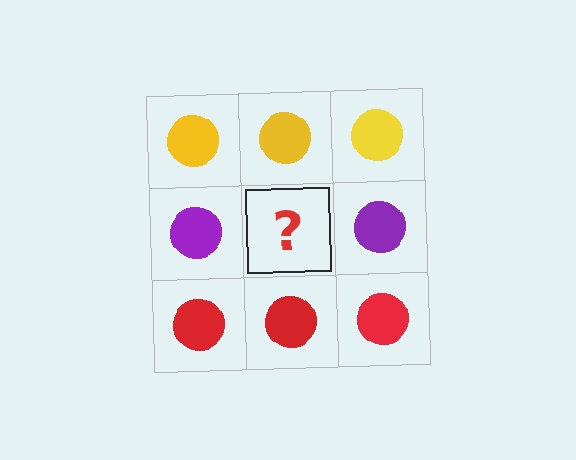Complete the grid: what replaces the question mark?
The question mark should be replaced with a purple circle.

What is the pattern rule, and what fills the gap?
The rule is that each row has a consistent color. The gap should be filled with a purple circle.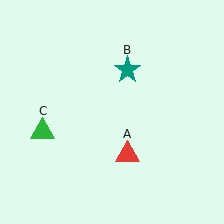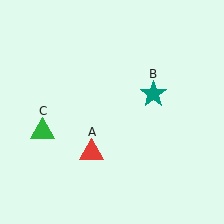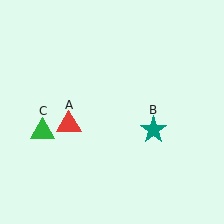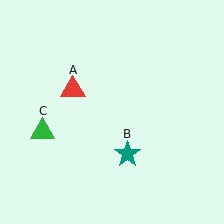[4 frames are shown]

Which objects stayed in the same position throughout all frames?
Green triangle (object C) remained stationary.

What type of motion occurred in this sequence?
The red triangle (object A), teal star (object B) rotated clockwise around the center of the scene.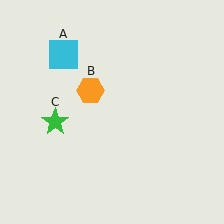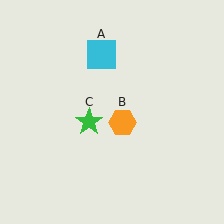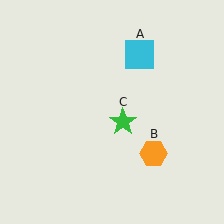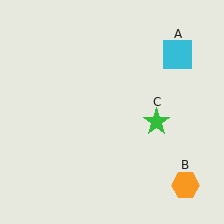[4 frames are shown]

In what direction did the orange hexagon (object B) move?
The orange hexagon (object B) moved down and to the right.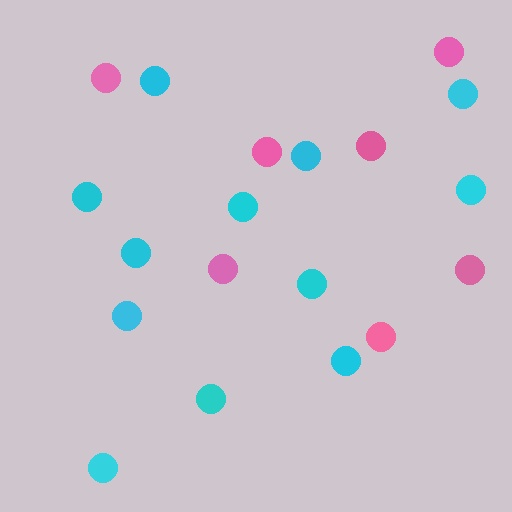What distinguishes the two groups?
There are 2 groups: one group of pink circles (7) and one group of cyan circles (12).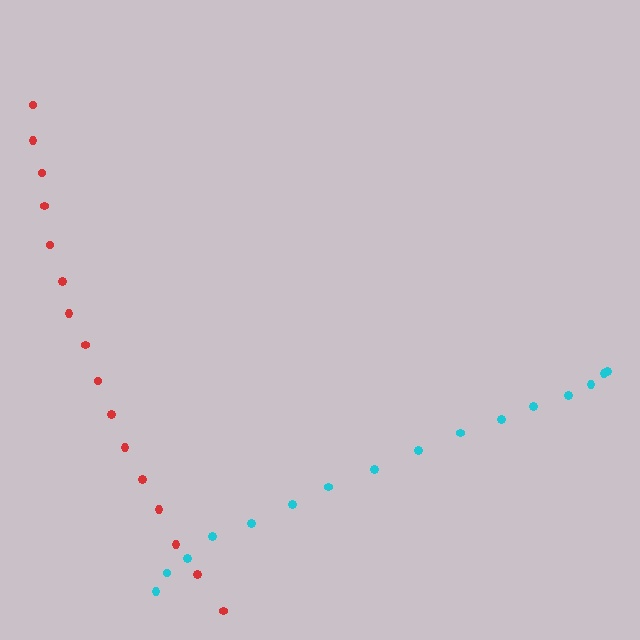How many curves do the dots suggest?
There are 2 distinct paths.